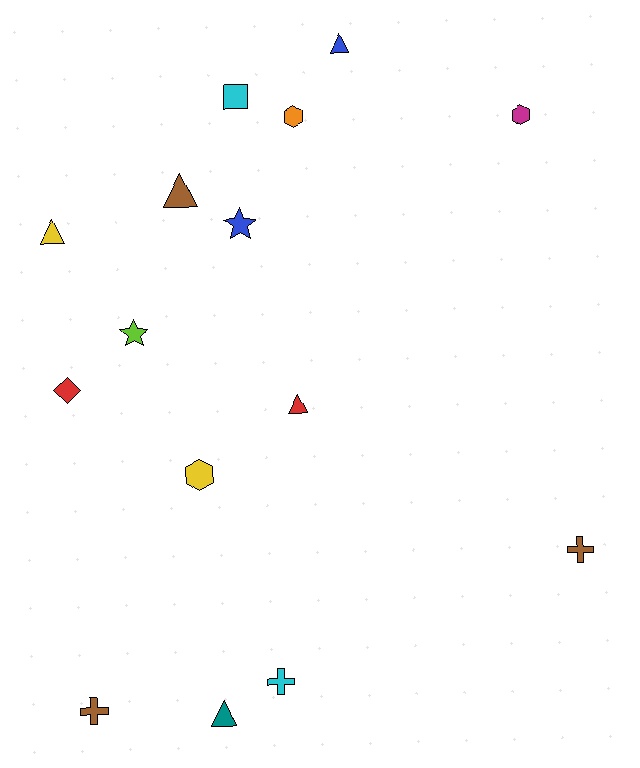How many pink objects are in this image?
There are no pink objects.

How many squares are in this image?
There is 1 square.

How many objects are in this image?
There are 15 objects.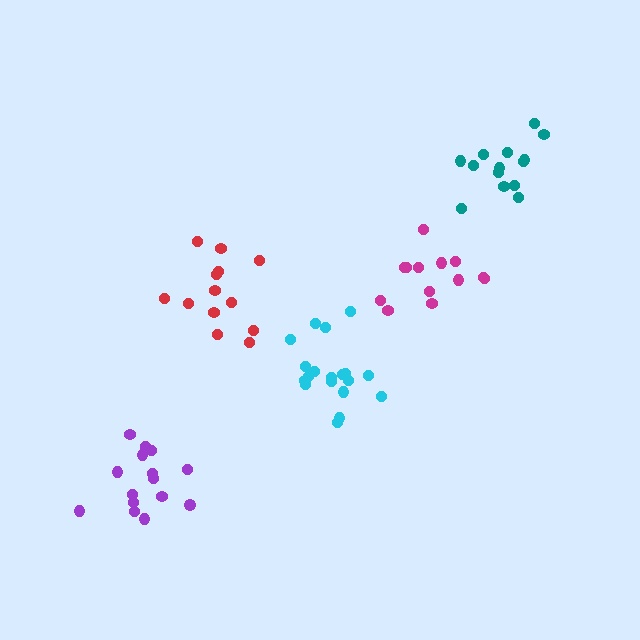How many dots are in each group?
Group 1: 19 dots, Group 2: 13 dots, Group 3: 14 dots, Group 4: 15 dots, Group 5: 13 dots (74 total).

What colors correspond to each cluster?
The clusters are colored: cyan, red, teal, purple, magenta.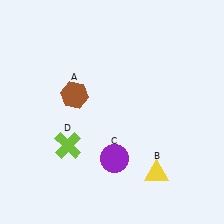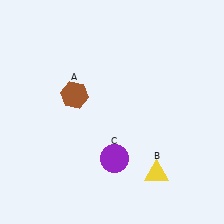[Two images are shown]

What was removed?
The lime cross (D) was removed in Image 2.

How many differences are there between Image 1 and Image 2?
There is 1 difference between the two images.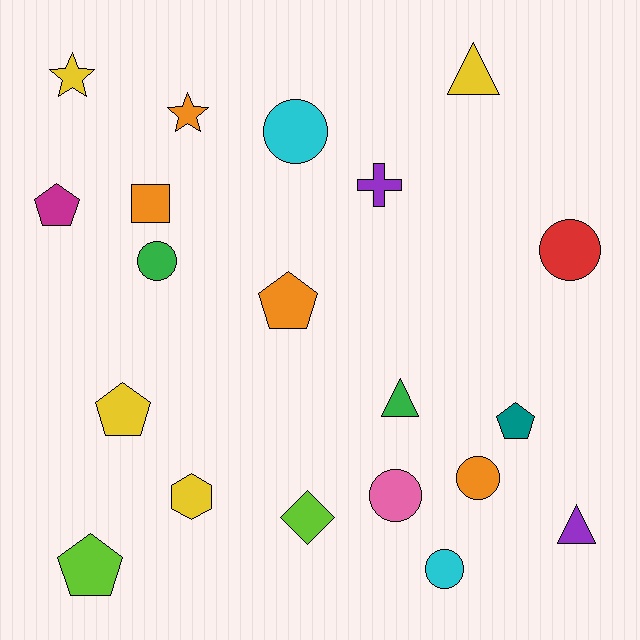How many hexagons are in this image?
There is 1 hexagon.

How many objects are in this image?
There are 20 objects.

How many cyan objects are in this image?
There are 2 cyan objects.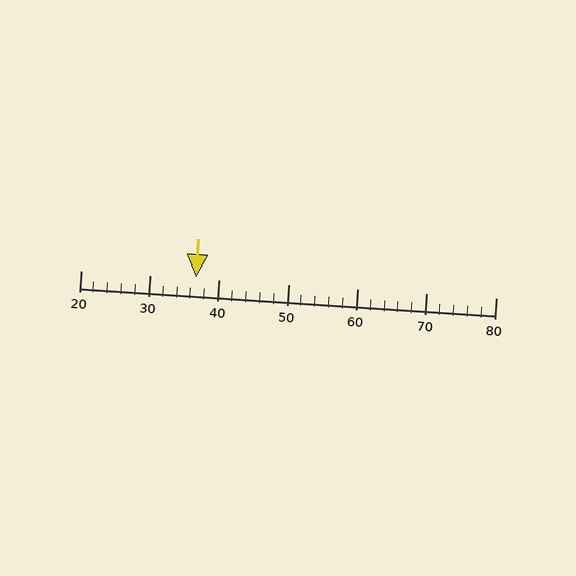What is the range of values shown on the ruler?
The ruler shows values from 20 to 80.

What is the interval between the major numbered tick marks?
The major tick marks are spaced 10 units apart.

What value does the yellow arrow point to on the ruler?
The yellow arrow points to approximately 37.